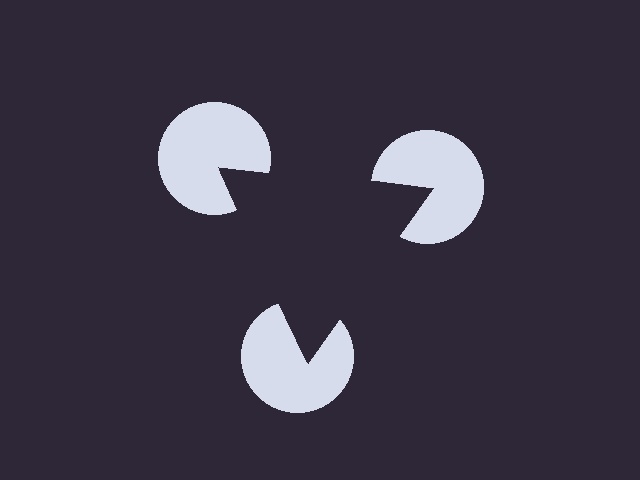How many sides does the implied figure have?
3 sides.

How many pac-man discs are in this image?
There are 3 — one at each vertex of the illusory triangle.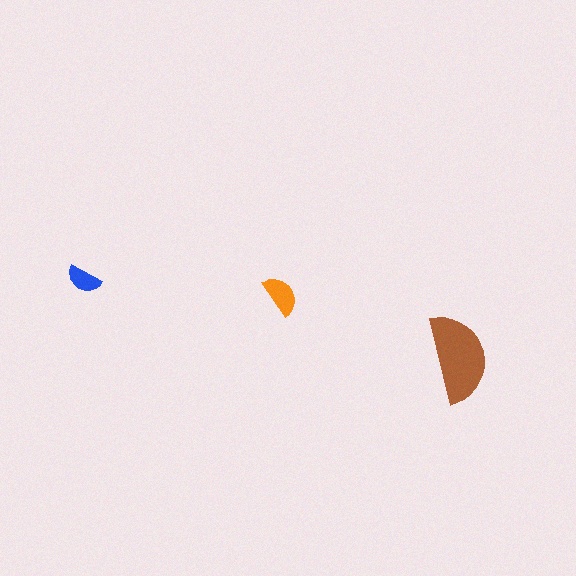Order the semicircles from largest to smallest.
the brown one, the orange one, the blue one.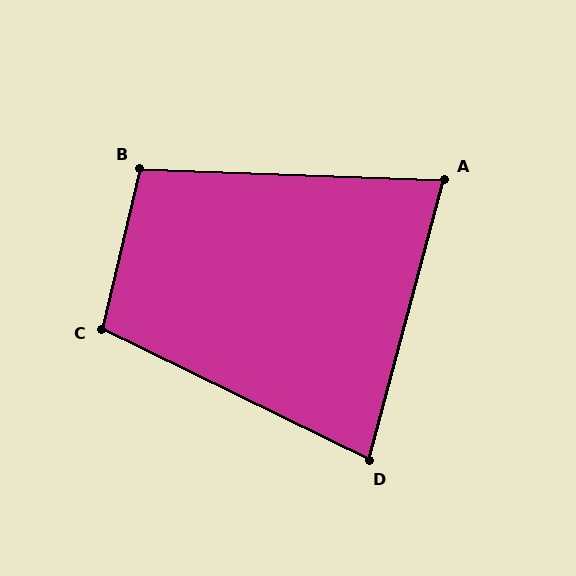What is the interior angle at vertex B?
Approximately 101 degrees (obtuse).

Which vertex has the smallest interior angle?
A, at approximately 77 degrees.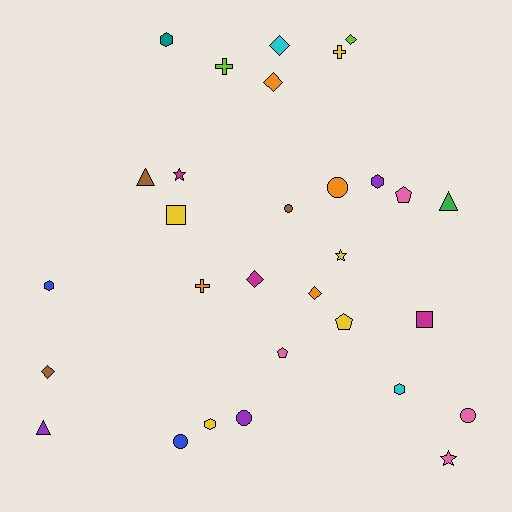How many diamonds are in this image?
There are 6 diamonds.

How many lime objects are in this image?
There are 2 lime objects.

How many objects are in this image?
There are 30 objects.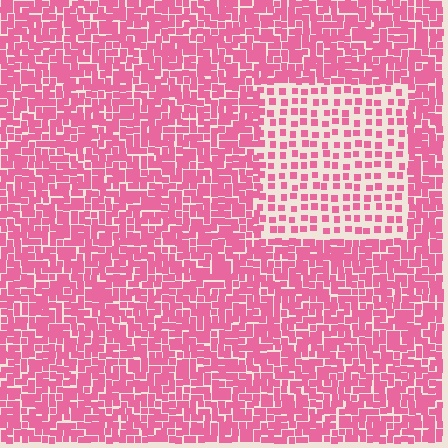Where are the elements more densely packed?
The elements are more densely packed outside the rectangle boundary.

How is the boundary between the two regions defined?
The boundary is defined by a change in element density (approximately 2.3x ratio). All elements are the same color, size, and shape.